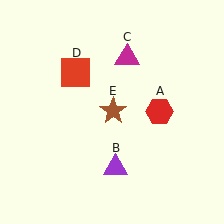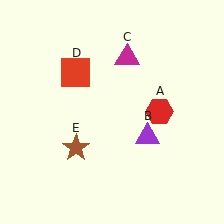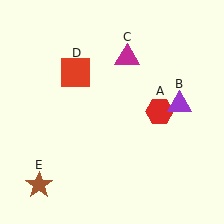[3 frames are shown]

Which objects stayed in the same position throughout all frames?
Red hexagon (object A) and magenta triangle (object C) and red square (object D) remained stationary.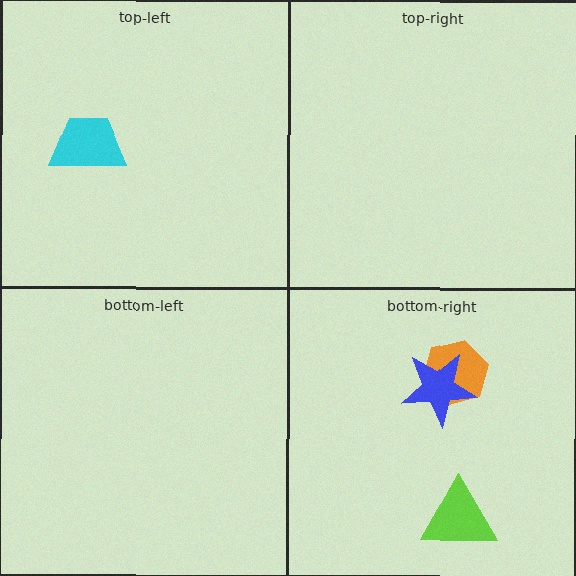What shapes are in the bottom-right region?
The lime triangle, the orange hexagon, the blue star.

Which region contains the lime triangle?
The bottom-right region.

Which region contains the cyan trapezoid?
The top-left region.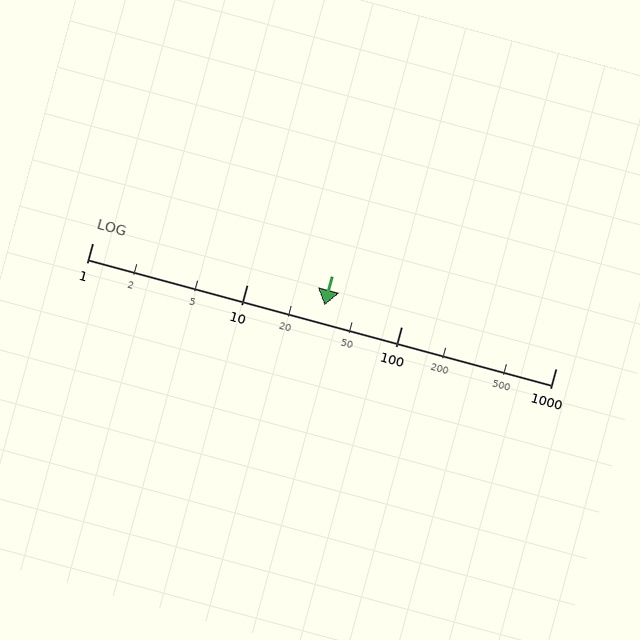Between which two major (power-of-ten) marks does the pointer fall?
The pointer is between 10 and 100.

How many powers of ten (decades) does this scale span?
The scale spans 3 decades, from 1 to 1000.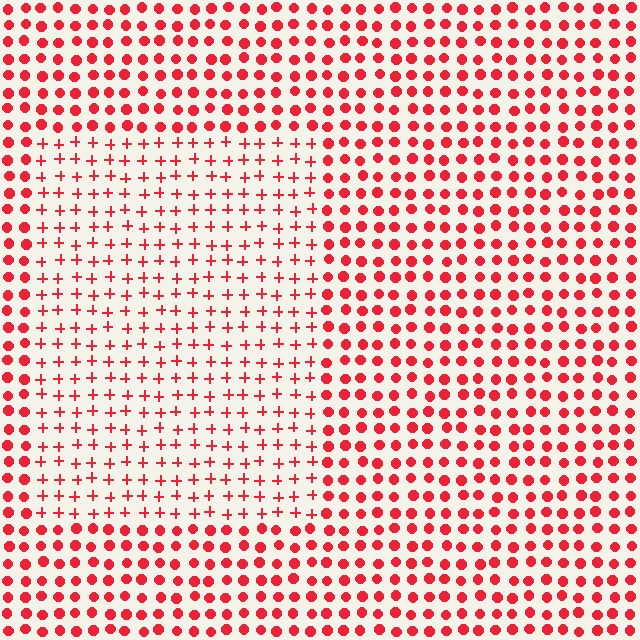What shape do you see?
I see a rectangle.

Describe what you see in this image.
The image is filled with small red elements arranged in a uniform grid. A rectangle-shaped region contains plus signs, while the surrounding area contains circles. The boundary is defined purely by the change in element shape.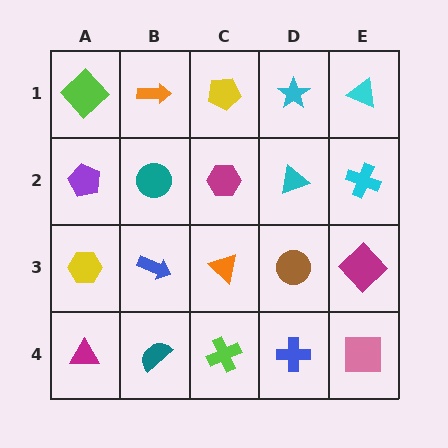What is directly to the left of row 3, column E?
A brown circle.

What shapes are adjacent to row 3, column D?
A cyan triangle (row 2, column D), a blue cross (row 4, column D), an orange triangle (row 3, column C), a magenta diamond (row 3, column E).